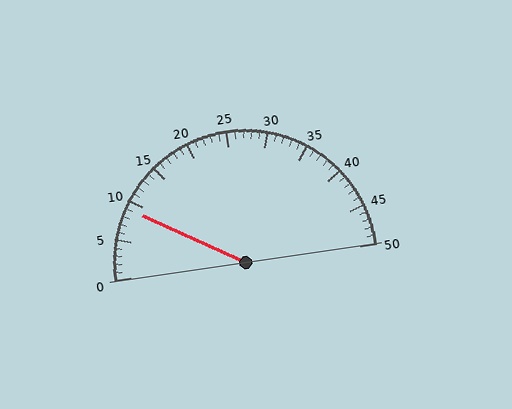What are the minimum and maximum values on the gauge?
The gauge ranges from 0 to 50.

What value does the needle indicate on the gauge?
The needle indicates approximately 9.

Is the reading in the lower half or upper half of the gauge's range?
The reading is in the lower half of the range (0 to 50).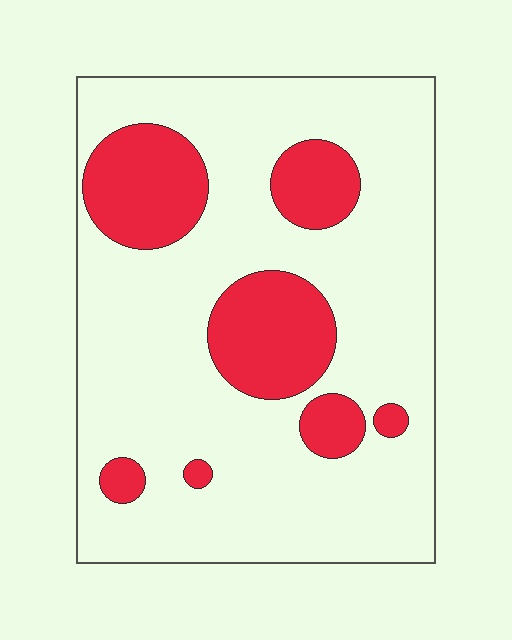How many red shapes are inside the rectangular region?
7.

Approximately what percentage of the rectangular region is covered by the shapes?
Approximately 20%.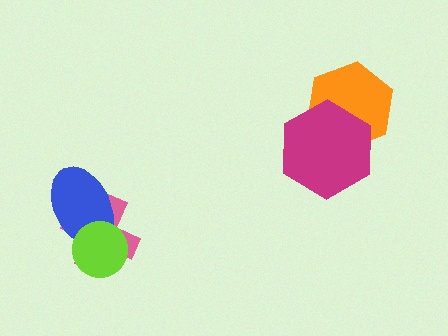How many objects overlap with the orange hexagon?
1 object overlaps with the orange hexagon.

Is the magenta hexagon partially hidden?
No, no other shape covers it.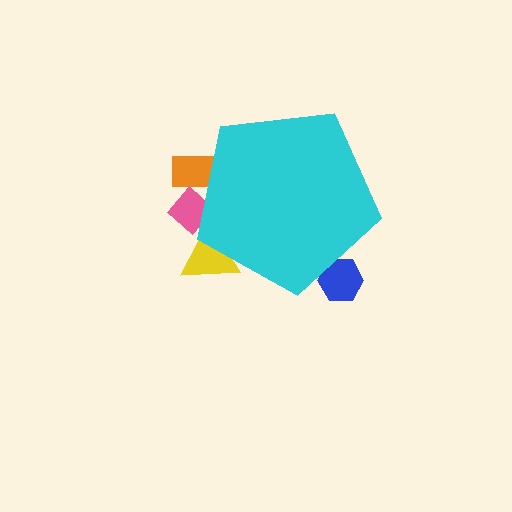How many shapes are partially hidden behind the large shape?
4 shapes are partially hidden.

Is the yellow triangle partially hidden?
Yes, the yellow triangle is partially hidden behind the cyan pentagon.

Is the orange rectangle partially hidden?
Yes, the orange rectangle is partially hidden behind the cyan pentagon.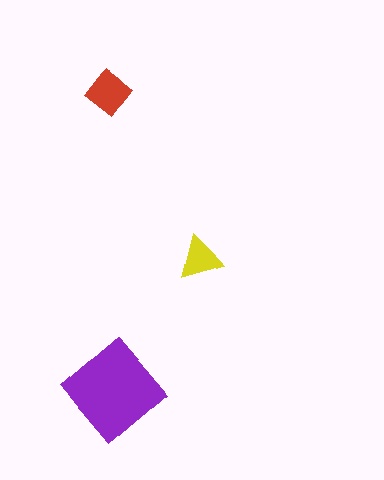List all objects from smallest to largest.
The yellow triangle, the red diamond, the purple diamond.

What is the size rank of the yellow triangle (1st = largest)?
3rd.